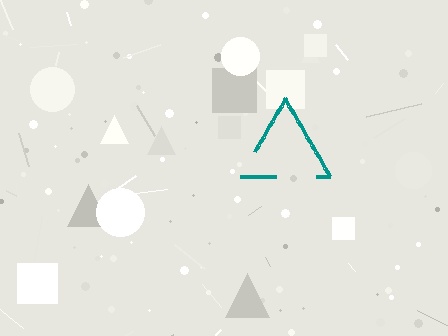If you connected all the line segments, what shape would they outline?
They would outline a triangle.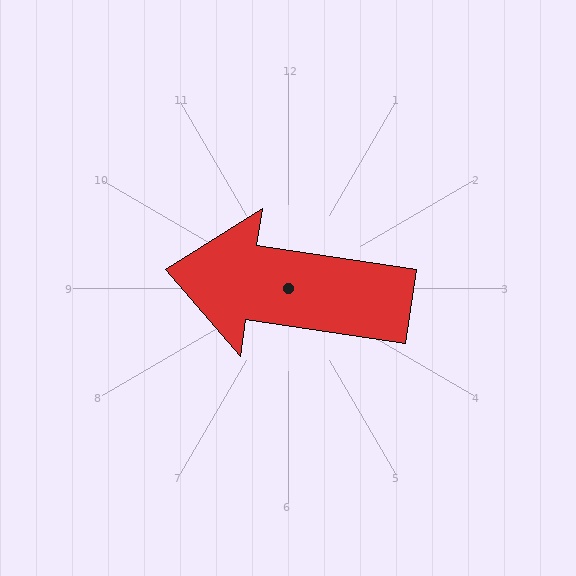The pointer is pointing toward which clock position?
Roughly 9 o'clock.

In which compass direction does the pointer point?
West.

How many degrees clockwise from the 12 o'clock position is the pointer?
Approximately 279 degrees.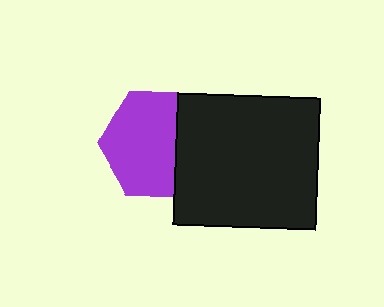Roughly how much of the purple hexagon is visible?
Most of it is visible (roughly 70%).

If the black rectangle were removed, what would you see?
You would see the complete purple hexagon.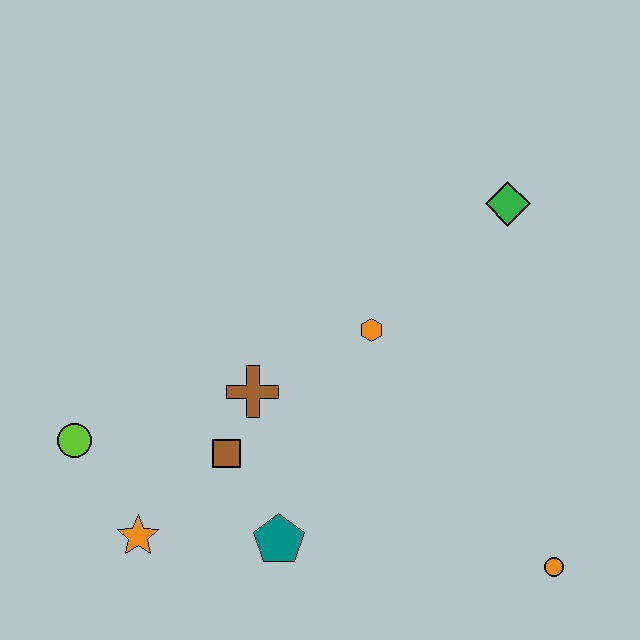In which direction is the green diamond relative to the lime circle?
The green diamond is to the right of the lime circle.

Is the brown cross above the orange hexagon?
No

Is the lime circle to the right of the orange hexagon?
No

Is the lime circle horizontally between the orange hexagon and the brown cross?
No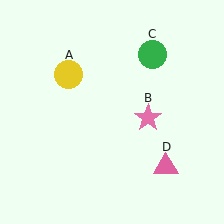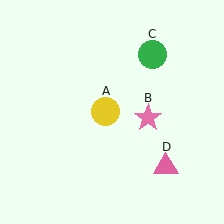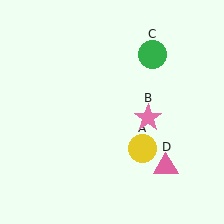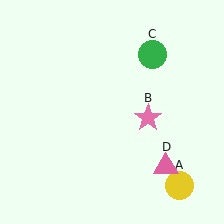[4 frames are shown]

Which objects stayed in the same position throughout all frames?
Pink star (object B) and green circle (object C) and pink triangle (object D) remained stationary.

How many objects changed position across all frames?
1 object changed position: yellow circle (object A).